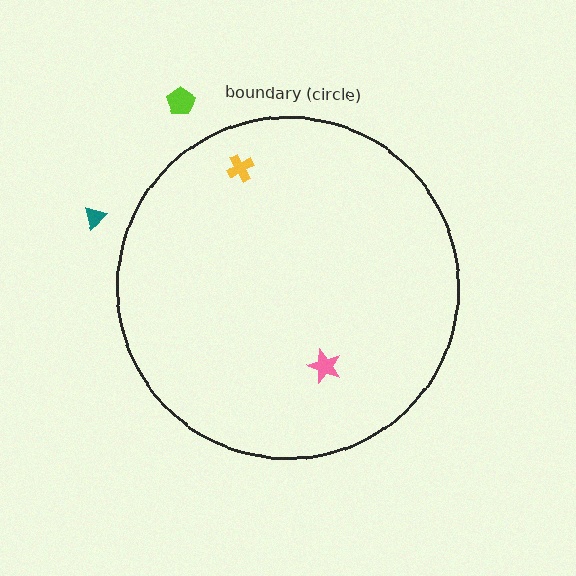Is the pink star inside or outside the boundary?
Inside.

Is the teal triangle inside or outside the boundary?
Outside.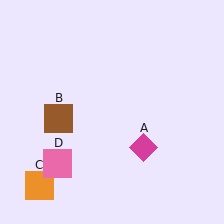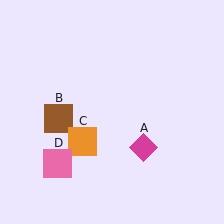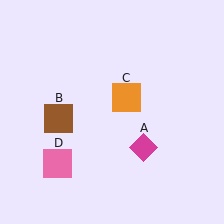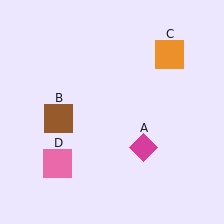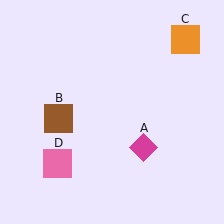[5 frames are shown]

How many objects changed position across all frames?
1 object changed position: orange square (object C).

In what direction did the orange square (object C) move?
The orange square (object C) moved up and to the right.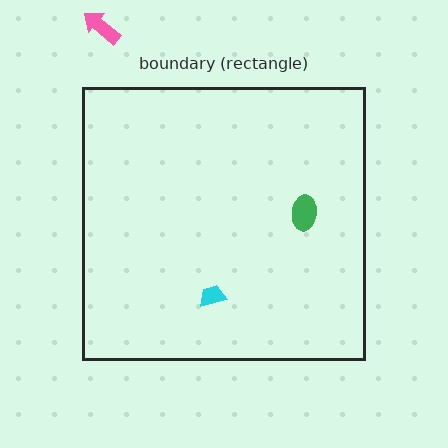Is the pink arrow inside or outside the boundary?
Outside.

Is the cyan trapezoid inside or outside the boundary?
Inside.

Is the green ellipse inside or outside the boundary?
Inside.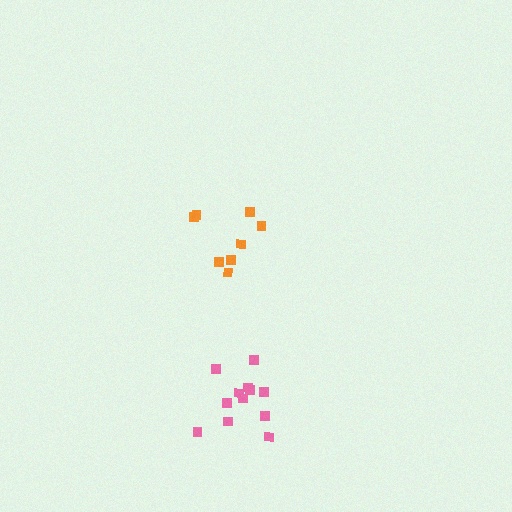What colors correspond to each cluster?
The clusters are colored: pink, orange.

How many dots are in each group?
Group 1: 12 dots, Group 2: 8 dots (20 total).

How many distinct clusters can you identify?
There are 2 distinct clusters.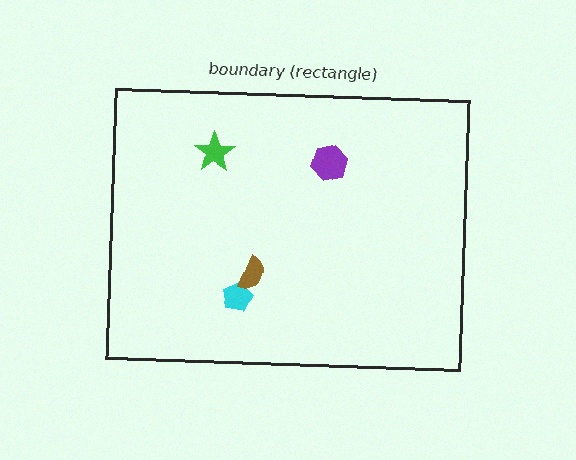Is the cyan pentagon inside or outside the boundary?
Inside.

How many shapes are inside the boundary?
4 inside, 0 outside.